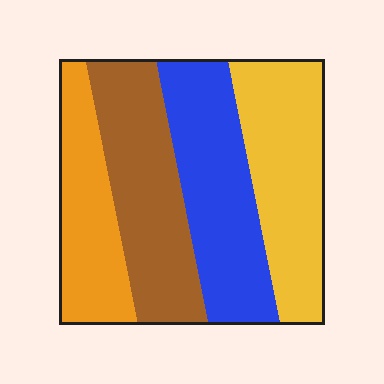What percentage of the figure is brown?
Brown takes up about one quarter (1/4) of the figure.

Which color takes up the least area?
Orange, at roughly 20%.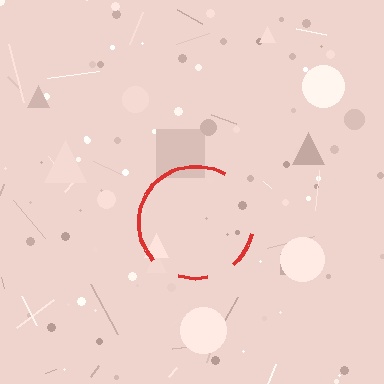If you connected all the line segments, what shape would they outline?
They would outline a circle.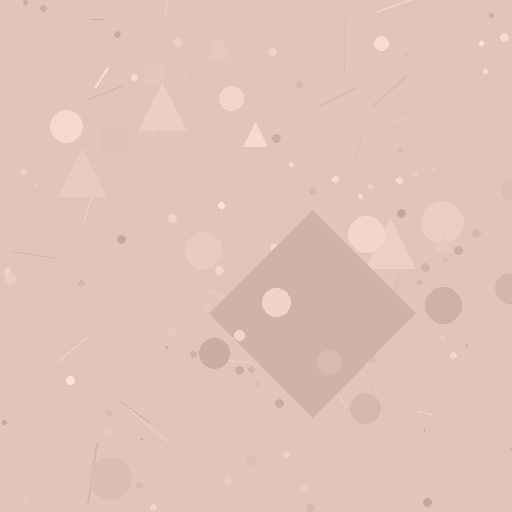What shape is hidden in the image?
A diamond is hidden in the image.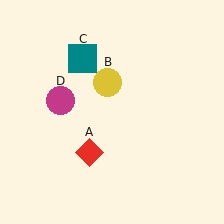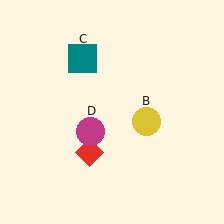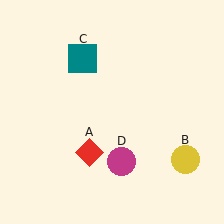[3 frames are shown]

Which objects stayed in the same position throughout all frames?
Red diamond (object A) and teal square (object C) remained stationary.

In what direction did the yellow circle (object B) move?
The yellow circle (object B) moved down and to the right.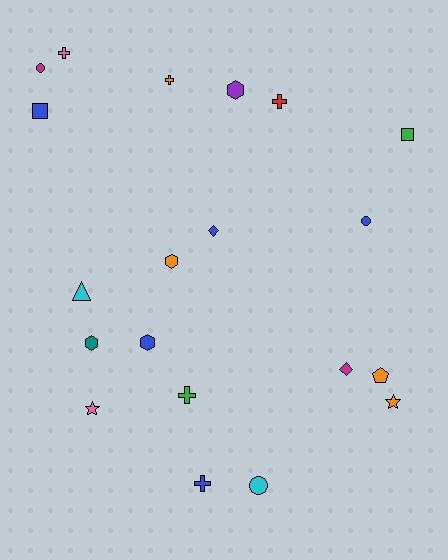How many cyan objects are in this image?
There are 2 cyan objects.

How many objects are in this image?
There are 20 objects.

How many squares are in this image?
There are 2 squares.